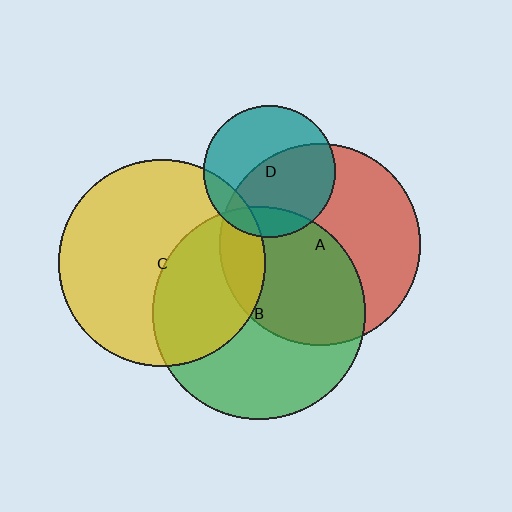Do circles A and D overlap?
Yes.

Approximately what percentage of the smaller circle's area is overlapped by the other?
Approximately 55%.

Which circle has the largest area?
Circle B (green).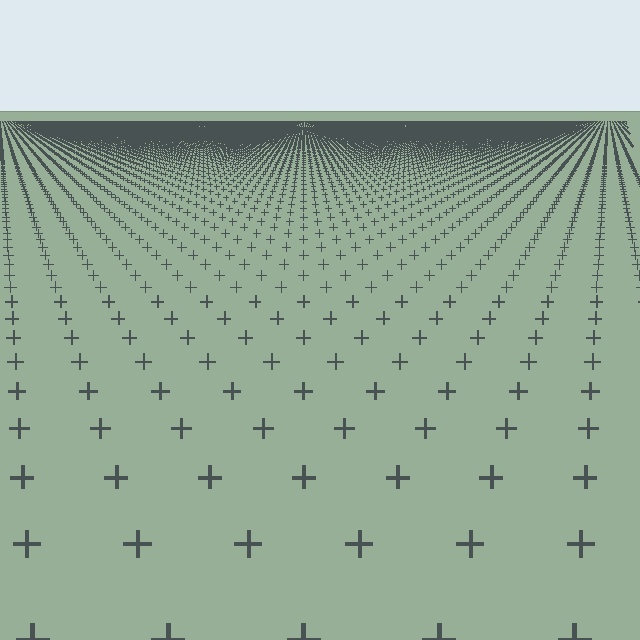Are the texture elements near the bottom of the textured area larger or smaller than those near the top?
Larger. Near the bottom, elements are closer to the viewer and appear at a bigger on-screen size.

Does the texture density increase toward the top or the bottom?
Density increases toward the top.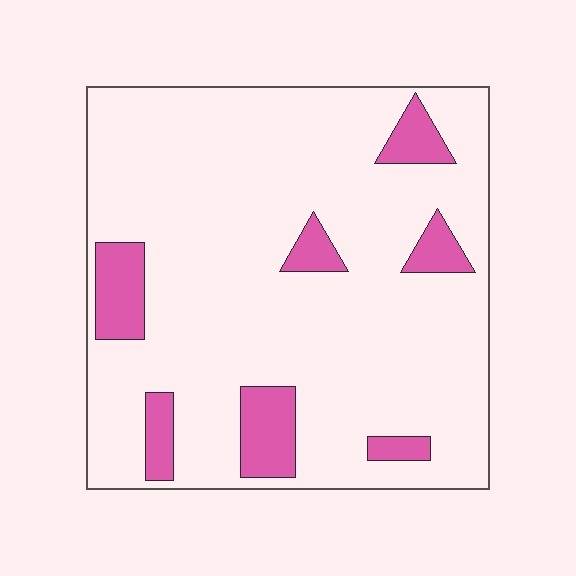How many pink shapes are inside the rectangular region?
7.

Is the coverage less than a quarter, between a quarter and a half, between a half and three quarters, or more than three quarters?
Less than a quarter.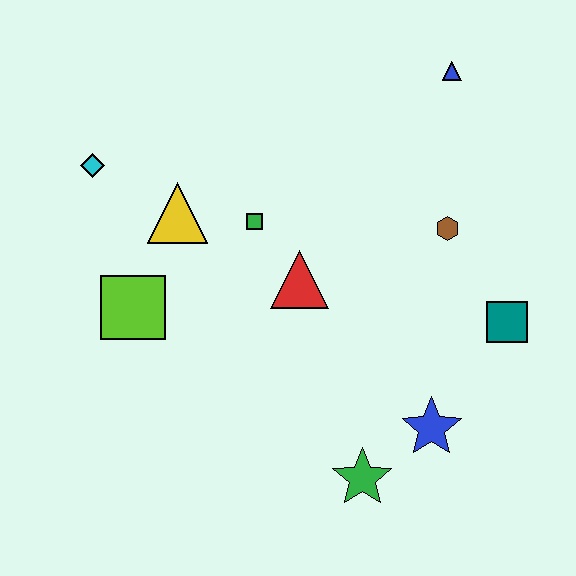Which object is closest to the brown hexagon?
The teal square is closest to the brown hexagon.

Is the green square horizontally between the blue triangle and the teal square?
No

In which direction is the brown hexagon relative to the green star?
The brown hexagon is above the green star.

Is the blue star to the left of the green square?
No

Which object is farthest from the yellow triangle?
The teal square is farthest from the yellow triangle.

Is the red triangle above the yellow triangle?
No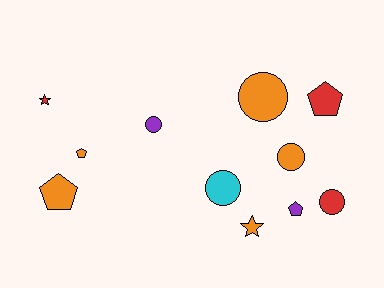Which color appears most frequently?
Orange, with 5 objects.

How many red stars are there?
There is 1 red star.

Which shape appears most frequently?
Circle, with 5 objects.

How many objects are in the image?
There are 11 objects.